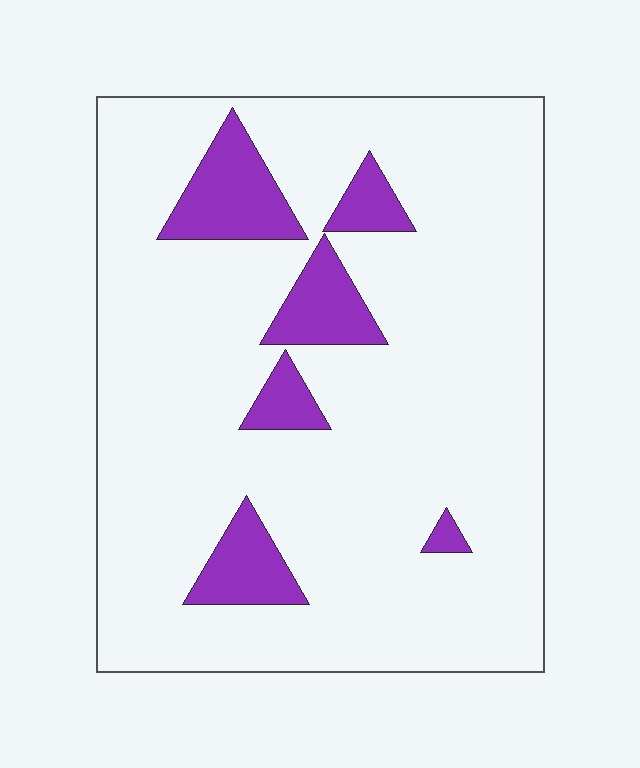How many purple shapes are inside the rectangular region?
6.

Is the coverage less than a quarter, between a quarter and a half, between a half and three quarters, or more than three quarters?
Less than a quarter.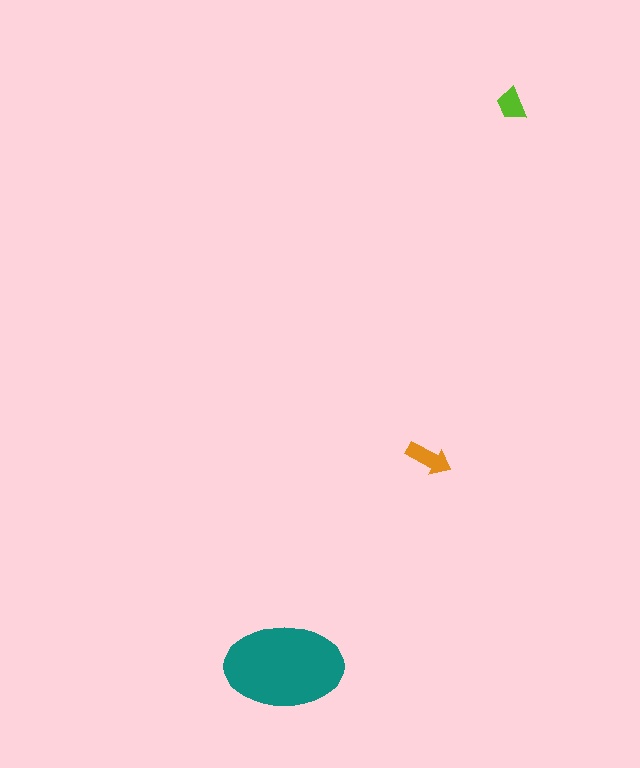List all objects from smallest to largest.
The lime trapezoid, the orange arrow, the teal ellipse.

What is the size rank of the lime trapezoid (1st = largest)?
3rd.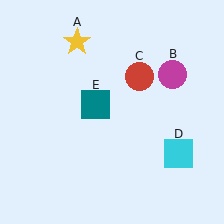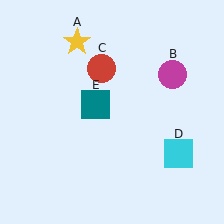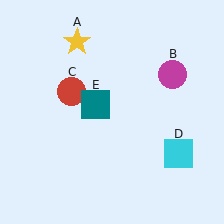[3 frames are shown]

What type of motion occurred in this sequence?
The red circle (object C) rotated counterclockwise around the center of the scene.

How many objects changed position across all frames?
1 object changed position: red circle (object C).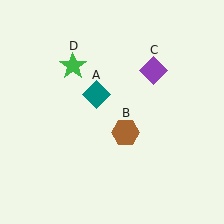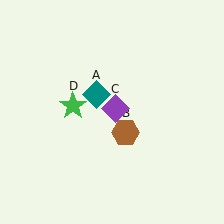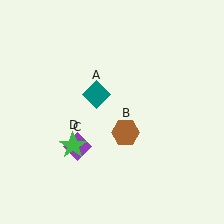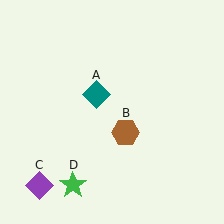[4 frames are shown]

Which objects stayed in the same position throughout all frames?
Teal diamond (object A) and brown hexagon (object B) remained stationary.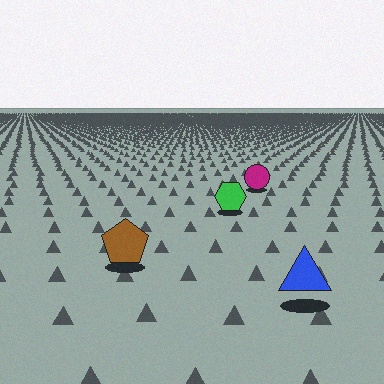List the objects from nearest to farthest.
From nearest to farthest: the blue triangle, the brown pentagon, the green hexagon, the magenta circle.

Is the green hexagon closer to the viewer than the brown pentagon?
No. The brown pentagon is closer — you can tell from the texture gradient: the ground texture is coarser near it.